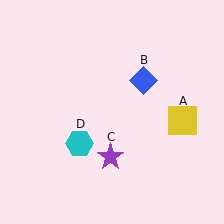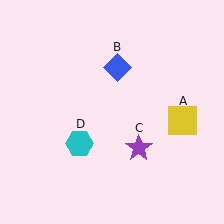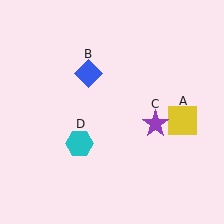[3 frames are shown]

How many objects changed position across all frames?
2 objects changed position: blue diamond (object B), purple star (object C).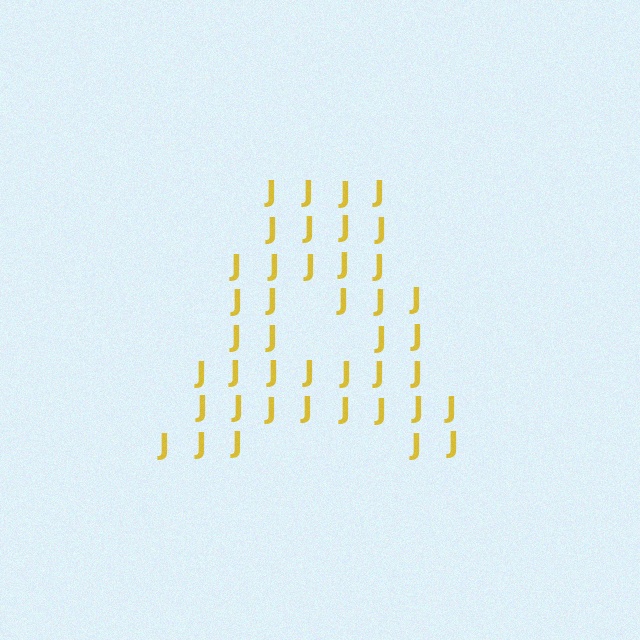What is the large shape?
The large shape is the letter A.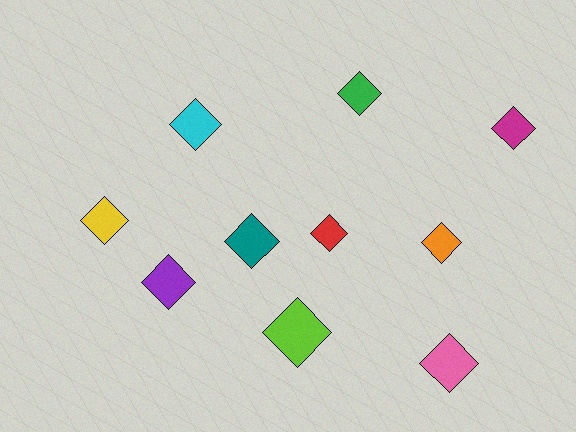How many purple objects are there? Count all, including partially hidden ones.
There is 1 purple object.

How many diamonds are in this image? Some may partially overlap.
There are 10 diamonds.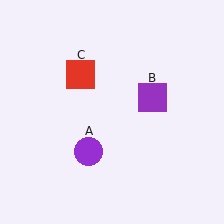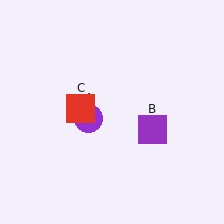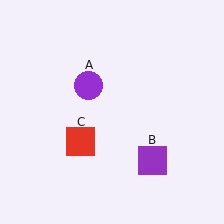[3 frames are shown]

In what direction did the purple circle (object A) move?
The purple circle (object A) moved up.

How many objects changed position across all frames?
3 objects changed position: purple circle (object A), purple square (object B), red square (object C).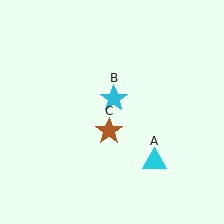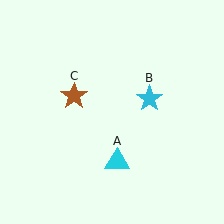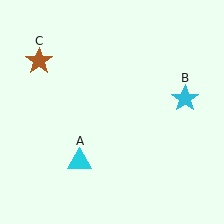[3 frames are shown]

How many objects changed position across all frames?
3 objects changed position: cyan triangle (object A), cyan star (object B), brown star (object C).